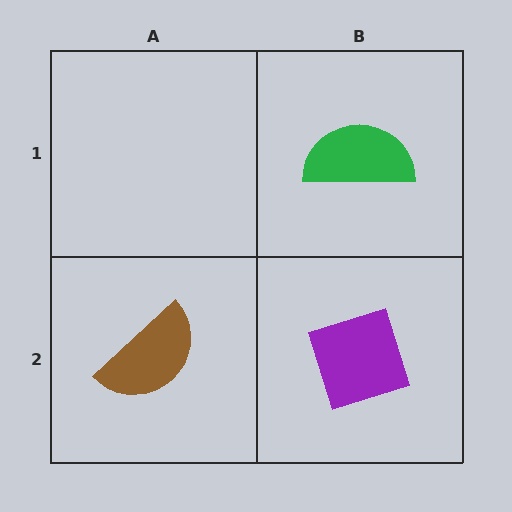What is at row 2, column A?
A brown semicircle.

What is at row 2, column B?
A purple diamond.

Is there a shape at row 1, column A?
No, that cell is empty.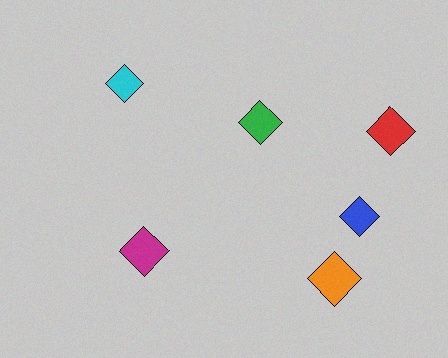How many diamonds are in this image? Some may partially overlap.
There are 6 diamonds.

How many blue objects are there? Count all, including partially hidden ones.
There is 1 blue object.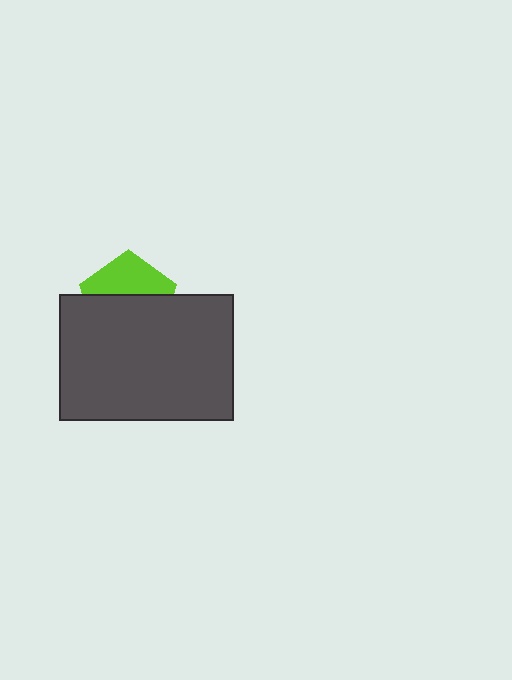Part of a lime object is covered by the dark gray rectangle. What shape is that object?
It is a pentagon.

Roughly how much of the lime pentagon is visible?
A small part of it is visible (roughly 40%).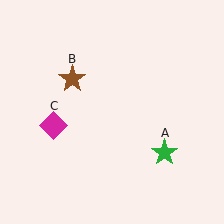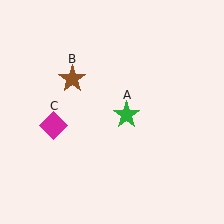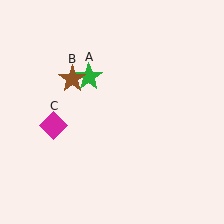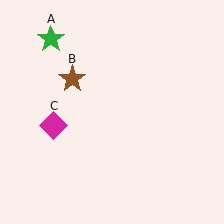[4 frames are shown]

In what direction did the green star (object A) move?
The green star (object A) moved up and to the left.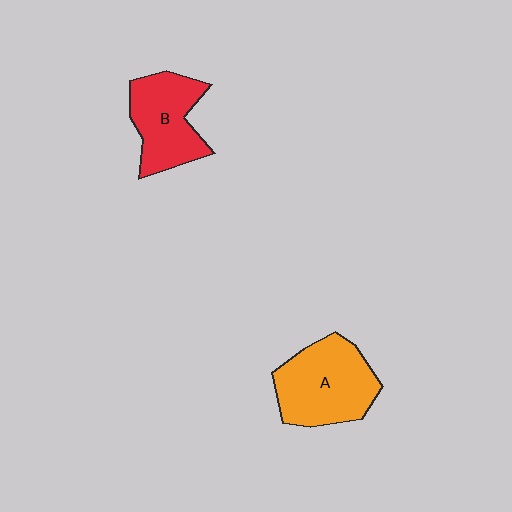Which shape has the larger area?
Shape A (orange).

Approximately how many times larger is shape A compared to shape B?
Approximately 1.2 times.